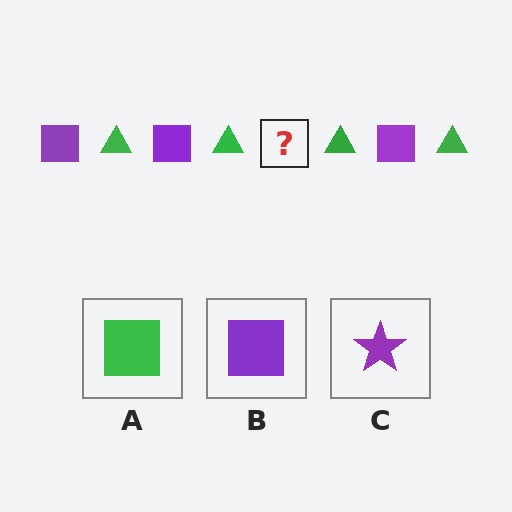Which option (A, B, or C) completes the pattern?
B.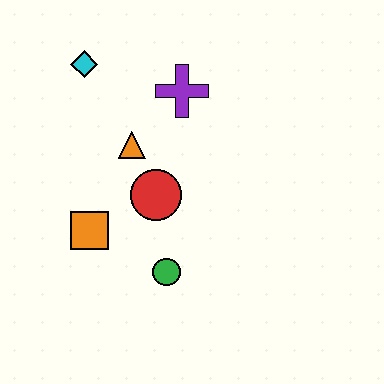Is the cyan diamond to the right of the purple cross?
No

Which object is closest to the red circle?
The orange triangle is closest to the red circle.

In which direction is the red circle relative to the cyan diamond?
The red circle is below the cyan diamond.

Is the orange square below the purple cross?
Yes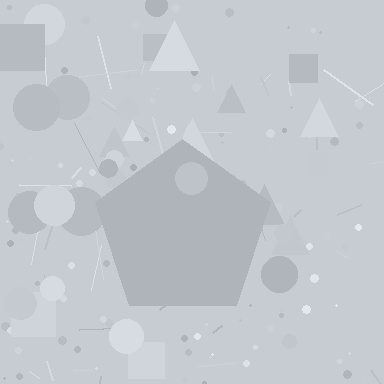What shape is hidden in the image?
A pentagon is hidden in the image.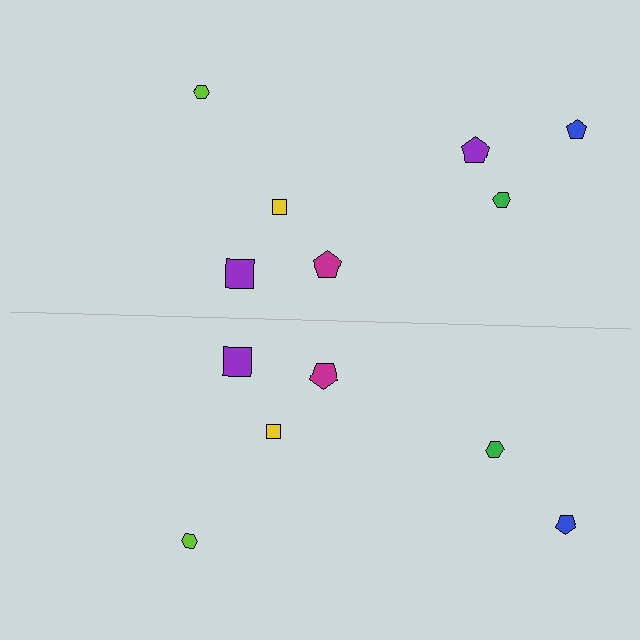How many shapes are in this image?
There are 13 shapes in this image.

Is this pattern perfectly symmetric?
No, the pattern is not perfectly symmetric. A purple pentagon is missing from the bottom side.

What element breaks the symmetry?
A purple pentagon is missing from the bottom side.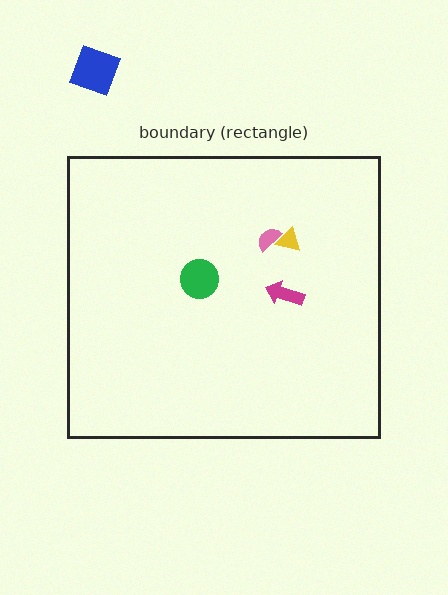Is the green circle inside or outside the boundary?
Inside.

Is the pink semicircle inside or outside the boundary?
Inside.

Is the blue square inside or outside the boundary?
Outside.